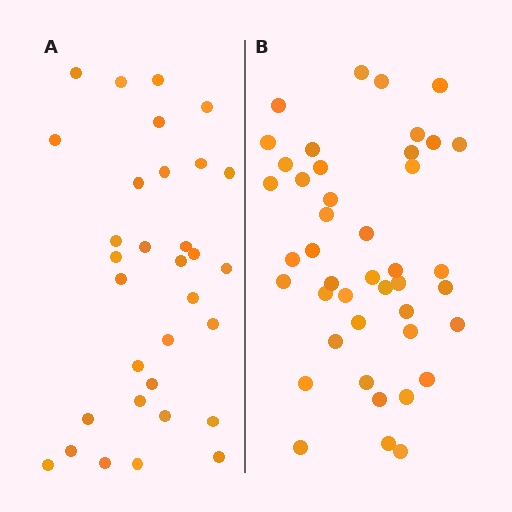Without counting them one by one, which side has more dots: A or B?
Region B (the right region) has more dots.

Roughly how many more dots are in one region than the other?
Region B has roughly 12 or so more dots than region A.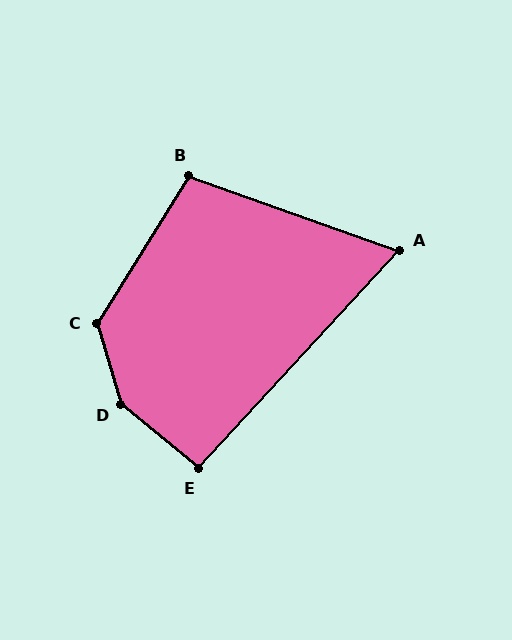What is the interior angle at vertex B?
Approximately 102 degrees (obtuse).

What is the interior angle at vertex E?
Approximately 93 degrees (approximately right).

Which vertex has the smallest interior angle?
A, at approximately 67 degrees.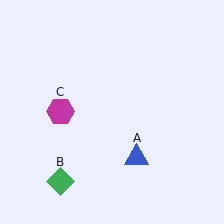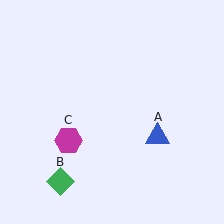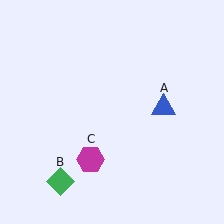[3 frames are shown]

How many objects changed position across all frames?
2 objects changed position: blue triangle (object A), magenta hexagon (object C).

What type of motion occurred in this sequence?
The blue triangle (object A), magenta hexagon (object C) rotated counterclockwise around the center of the scene.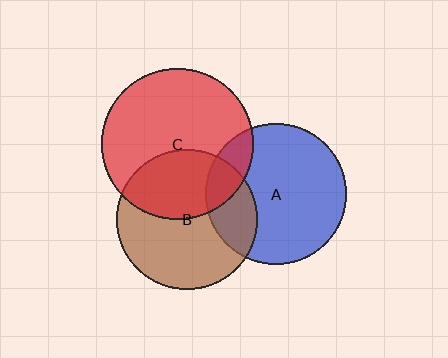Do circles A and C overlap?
Yes.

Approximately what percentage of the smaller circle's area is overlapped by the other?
Approximately 15%.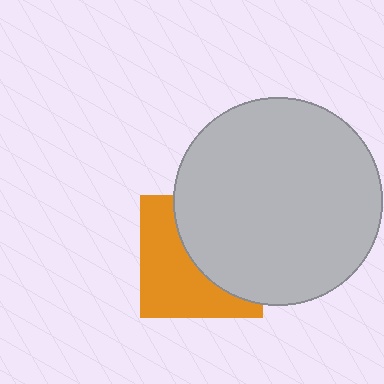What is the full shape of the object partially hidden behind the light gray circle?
The partially hidden object is an orange square.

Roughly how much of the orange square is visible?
About half of it is visible (roughly 49%).